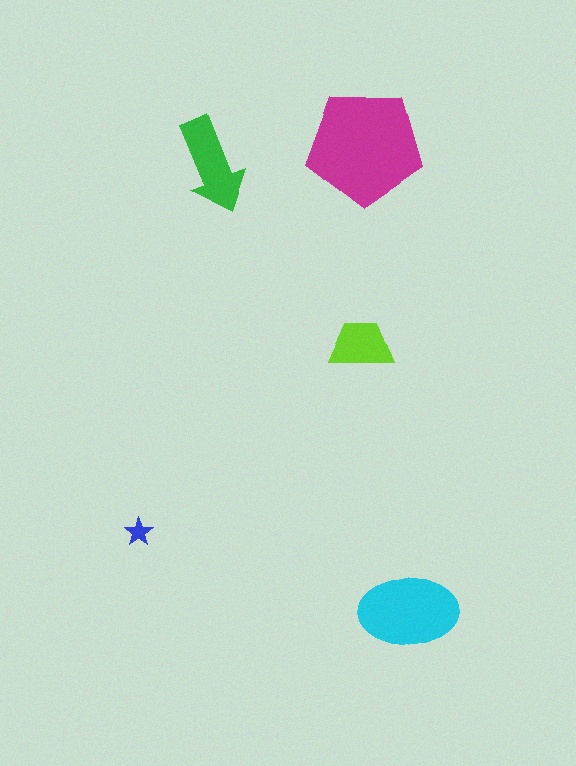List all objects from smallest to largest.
The blue star, the lime trapezoid, the green arrow, the cyan ellipse, the magenta pentagon.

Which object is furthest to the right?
The cyan ellipse is rightmost.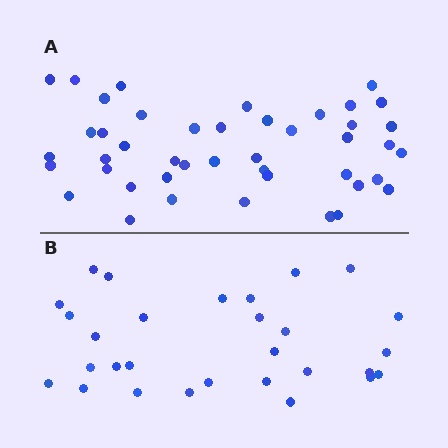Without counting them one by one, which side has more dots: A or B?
Region A (the top region) has more dots.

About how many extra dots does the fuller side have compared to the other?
Region A has approximately 15 more dots than region B.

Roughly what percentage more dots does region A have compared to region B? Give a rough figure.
About 50% more.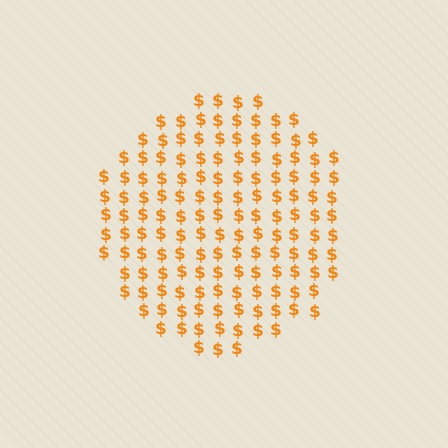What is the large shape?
The large shape is a circle.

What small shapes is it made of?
It is made of small dollar signs.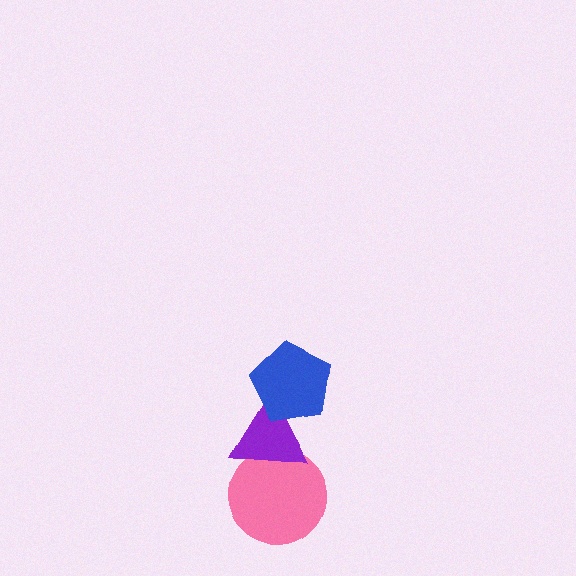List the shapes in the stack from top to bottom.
From top to bottom: the blue pentagon, the purple triangle, the pink circle.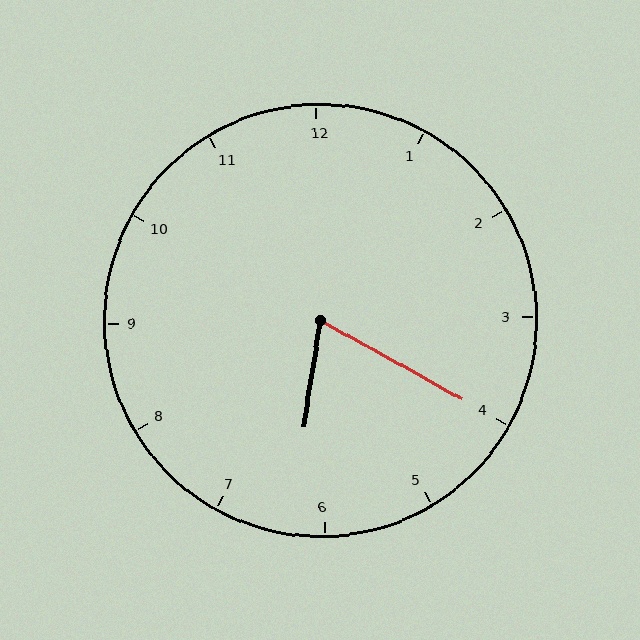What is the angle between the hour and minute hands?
Approximately 70 degrees.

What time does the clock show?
6:20.